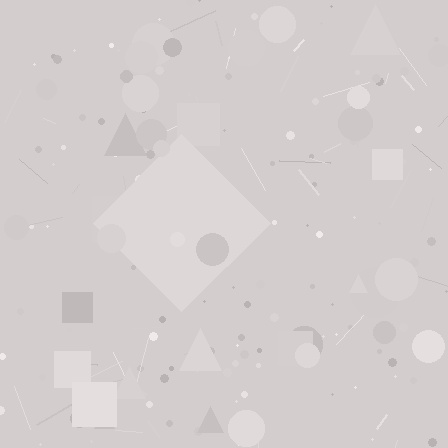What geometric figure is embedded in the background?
A diamond is embedded in the background.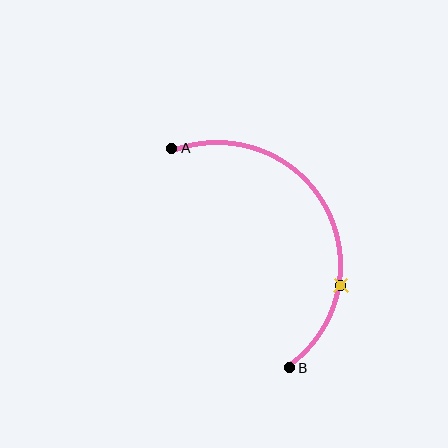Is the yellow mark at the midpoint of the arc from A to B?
No. The yellow mark lies on the arc but is closer to endpoint B. The arc midpoint would be at the point on the curve equidistant along the arc from both A and B.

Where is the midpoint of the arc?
The arc midpoint is the point on the curve farthest from the straight line joining A and B. It sits to the right of that line.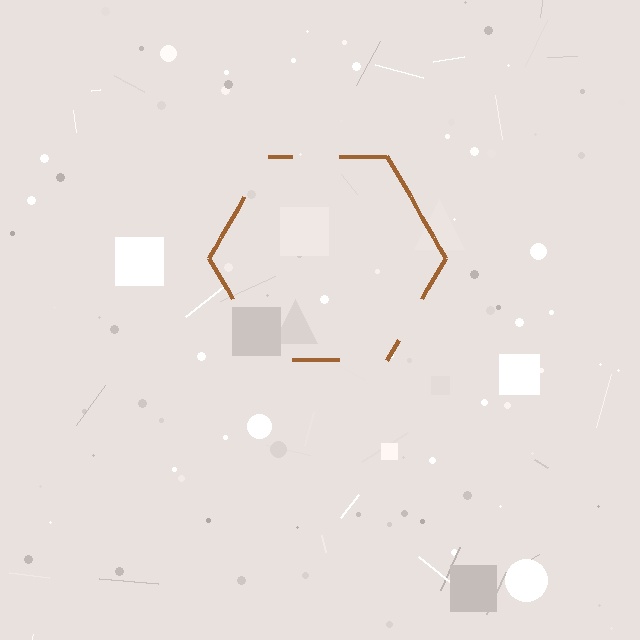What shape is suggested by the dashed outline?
The dashed outline suggests a hexagon.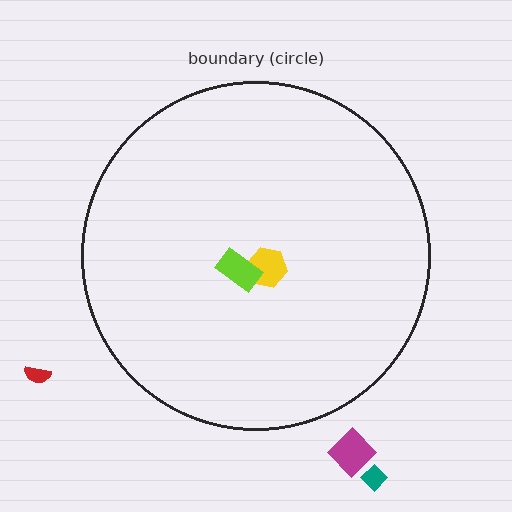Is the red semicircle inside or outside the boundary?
Outside.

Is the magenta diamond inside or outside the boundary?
Outside.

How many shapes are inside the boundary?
2 inside, 3 outside.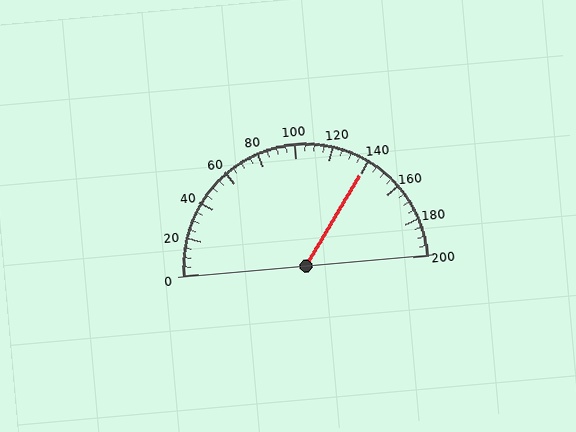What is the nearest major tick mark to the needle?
The nearest major tick mark is 140.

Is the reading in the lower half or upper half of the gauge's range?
The reading is in the upper half of the range (0 to 200).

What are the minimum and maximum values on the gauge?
The gauge ranges from 0 to 200.